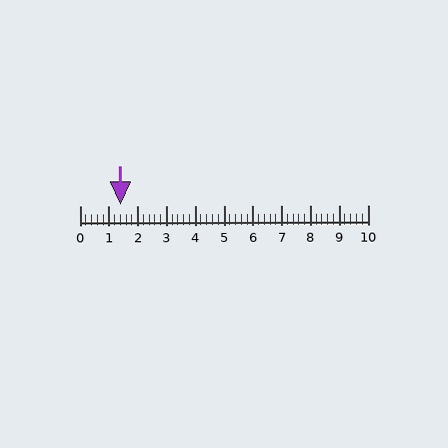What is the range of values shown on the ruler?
The ruler shows values from 0 to 10.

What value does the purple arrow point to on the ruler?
The purple arrow points to approximately 1.4.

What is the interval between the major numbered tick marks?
The major tick marks are spaced 1 units apart.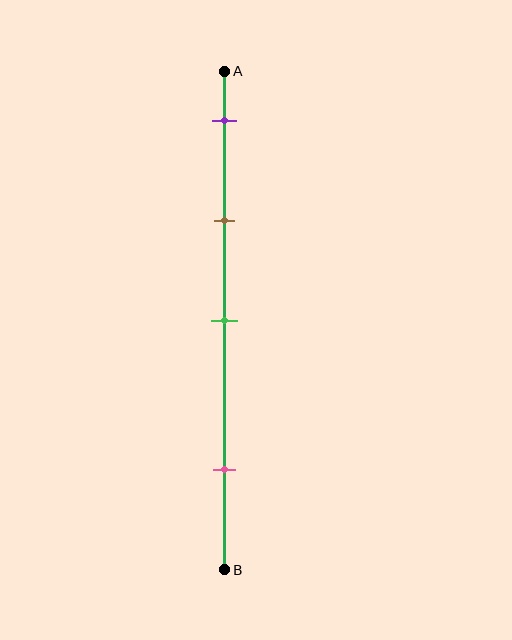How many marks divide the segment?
There are 4 marks dividing the segment.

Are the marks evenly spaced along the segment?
No, the marks are not evenly spaced.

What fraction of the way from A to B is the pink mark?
The pink mark is approximately 80% (0.8) of the way from A to B.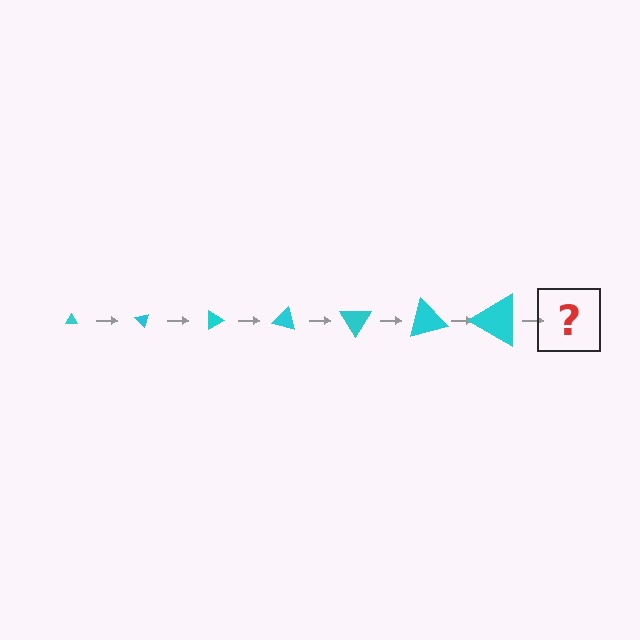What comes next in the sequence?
The next element should be a triangle, larger than the previous one and rotated 315 degrees from the start.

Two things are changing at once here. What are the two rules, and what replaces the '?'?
The two rules are that the triangle grows larger each step and it rotates 45 degrees each step. The '?' should be a triangle, larger than the previous one and rotated 315 degrees from the start.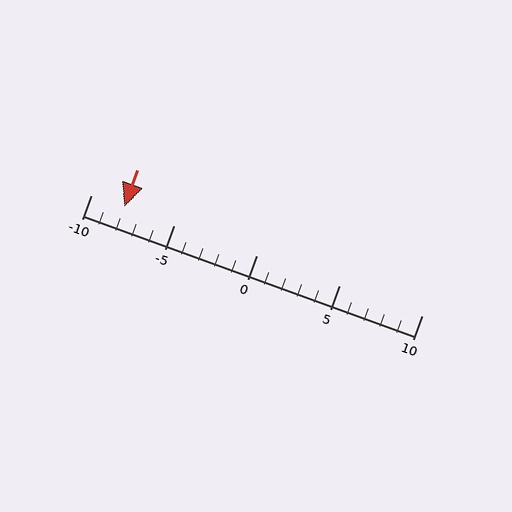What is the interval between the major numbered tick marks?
The major tick marks are spaced 5 units apart.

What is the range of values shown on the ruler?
The ruler shows values from -10 to 10.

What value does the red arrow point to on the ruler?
The red arrow points to approximately -8.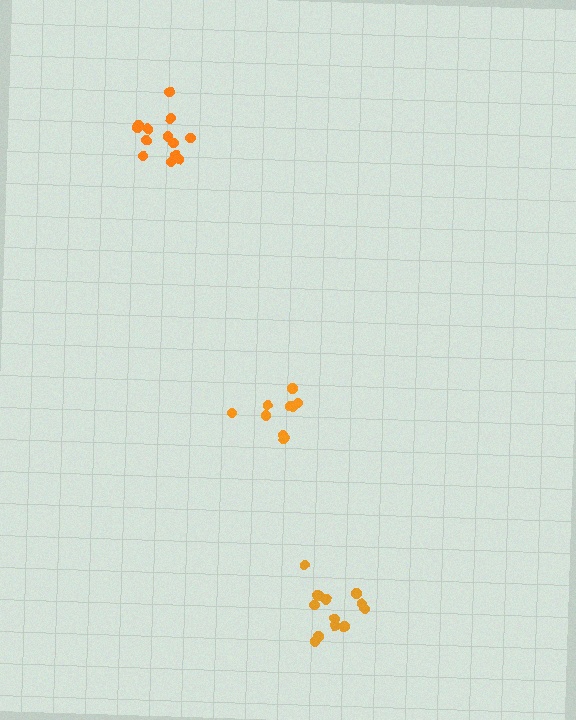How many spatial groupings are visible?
There are 3 spatial groupings.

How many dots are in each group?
Group 1: 9 dots, Group 2: 13 dots, Group 3: 13 dots (35 total).